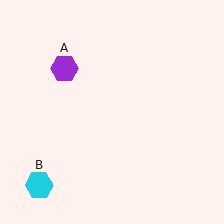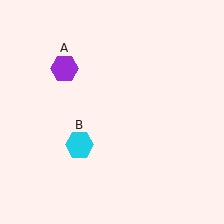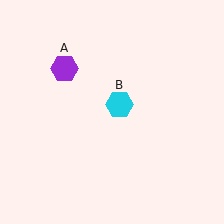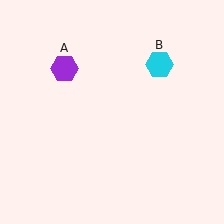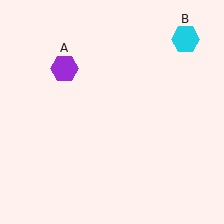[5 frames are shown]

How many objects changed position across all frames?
1 object changed position: cyan hexagon (object B).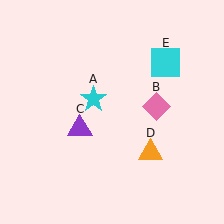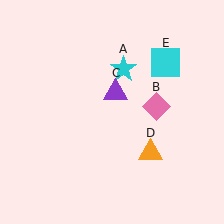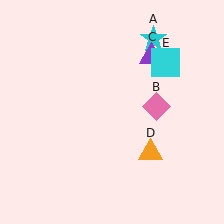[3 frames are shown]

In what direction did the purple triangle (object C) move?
The purple triangle (object C) moved up and to the right.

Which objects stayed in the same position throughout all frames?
Pink diamond (object B) and orange triangle (object D) and cyan square (object E) remained stationary.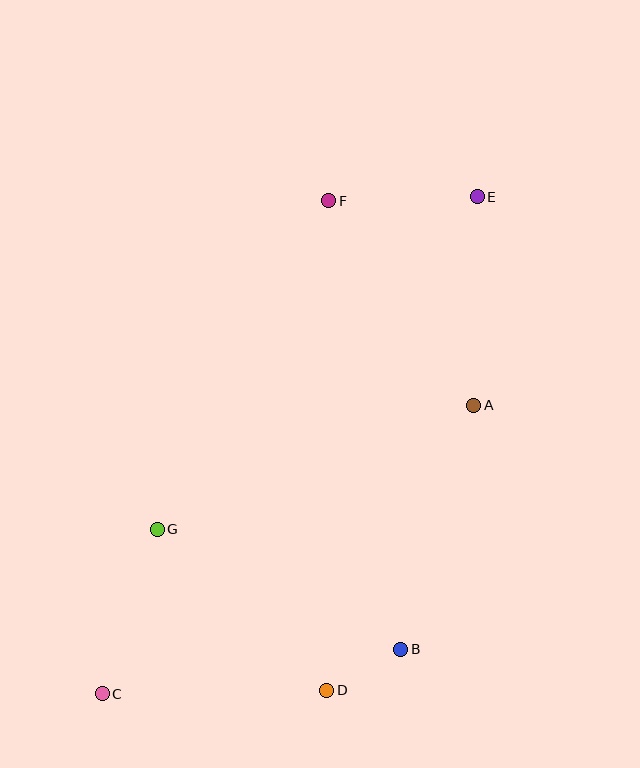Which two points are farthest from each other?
Points C and E are farthest from each other.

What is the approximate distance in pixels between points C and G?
The distance between C and G is approximately 174 pixels.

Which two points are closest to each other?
Points B and D are closest to each other.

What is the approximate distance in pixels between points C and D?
The distance between C and D is approximately 225 pixels.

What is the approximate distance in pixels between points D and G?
The distance between D and G is approximately 234 pixels.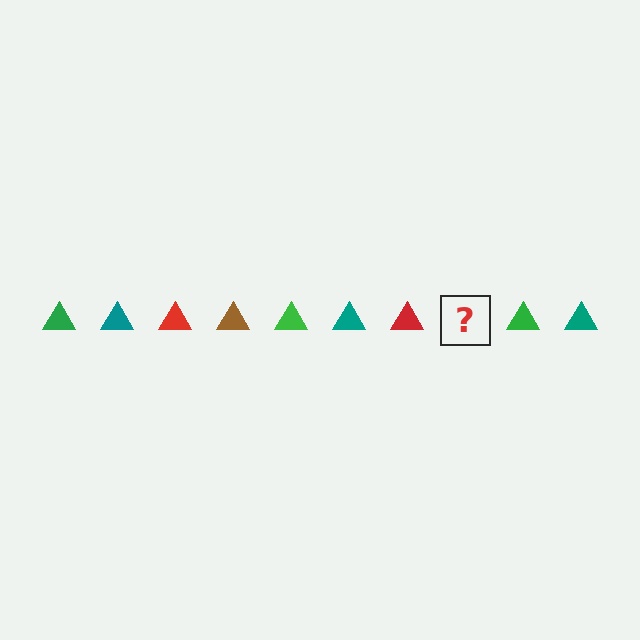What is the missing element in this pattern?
The missing element is a brown triangle.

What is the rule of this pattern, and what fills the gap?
The rule is that the pattern cycles through green, teal, red, brown triangles. The gap should be filled with a brown triangle.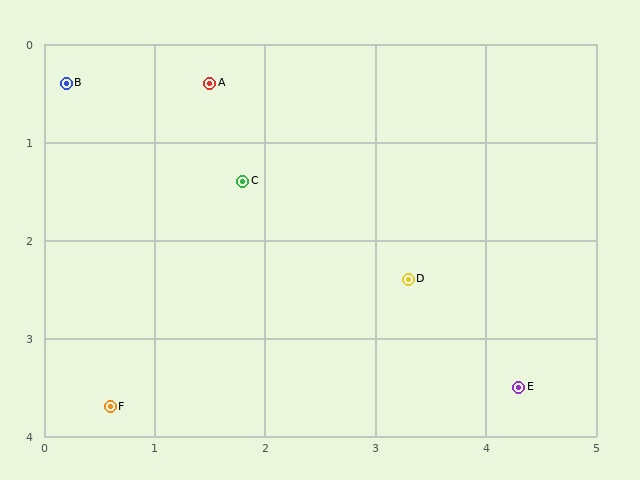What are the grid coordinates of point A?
Point A is at approximately (1.5, 0.4).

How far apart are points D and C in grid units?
Points D and C are about 1.8 grid units apart.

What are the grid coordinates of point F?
Point F is at approximately (0.6, 3.7).